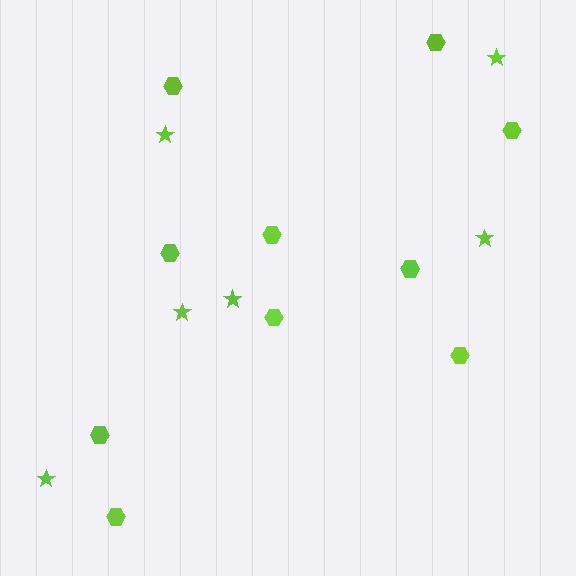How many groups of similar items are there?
There are 2 groups: one group of stars (6) and one group of hexagons (10).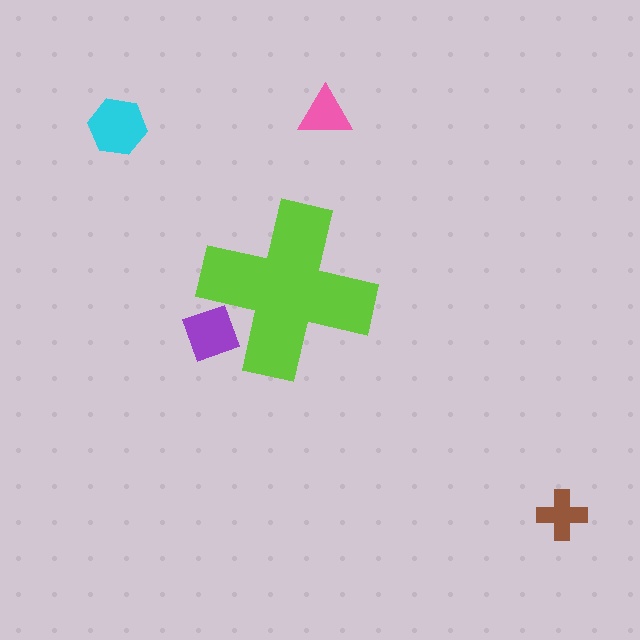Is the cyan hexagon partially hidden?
No, the cyan hexagon is fully visible.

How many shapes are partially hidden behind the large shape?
1 shape is partially hidden.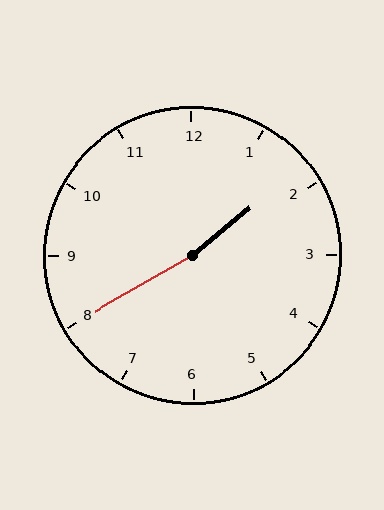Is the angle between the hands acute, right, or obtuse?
It is obtuse.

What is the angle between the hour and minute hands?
Approximately 170 degrees.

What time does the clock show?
1:40.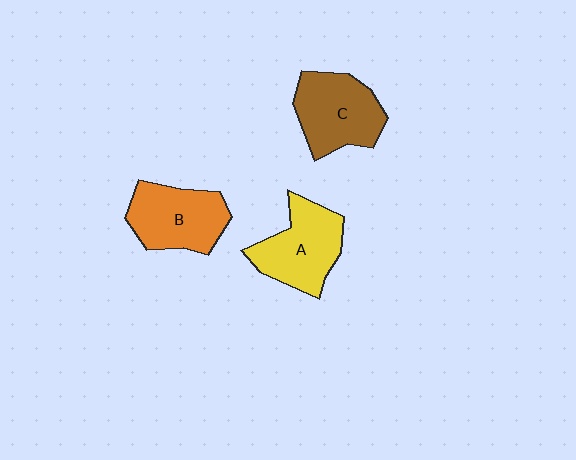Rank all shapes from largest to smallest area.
From largest to smallest: C (brown), A (yellow), B (orange).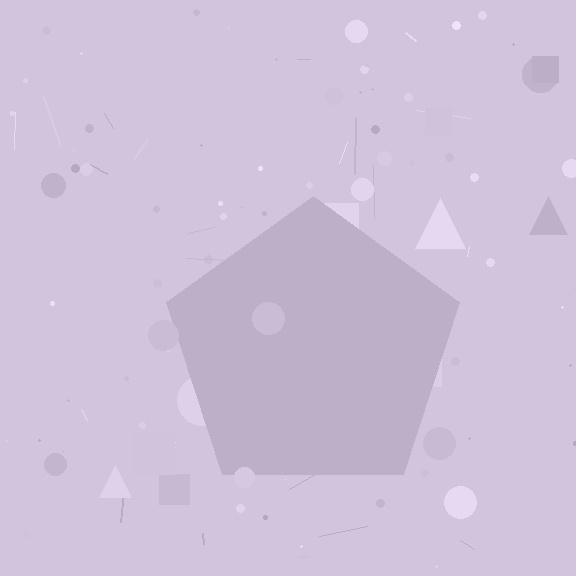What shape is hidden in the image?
A pentagon is hidden in the image.